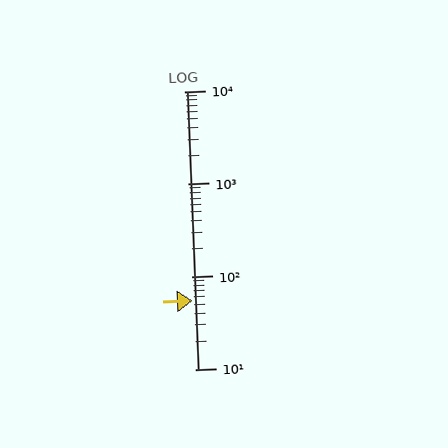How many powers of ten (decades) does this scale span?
The scale spans 3 decades, from 10 to 10000.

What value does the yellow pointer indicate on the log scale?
The pointer indicates approximately 55.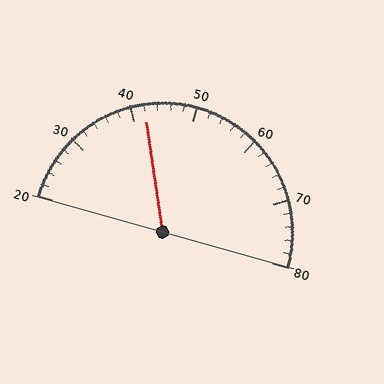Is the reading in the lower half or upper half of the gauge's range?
The reading is in the lower half of the range (20 to 80).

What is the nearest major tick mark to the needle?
The nearest major tick mark is 40.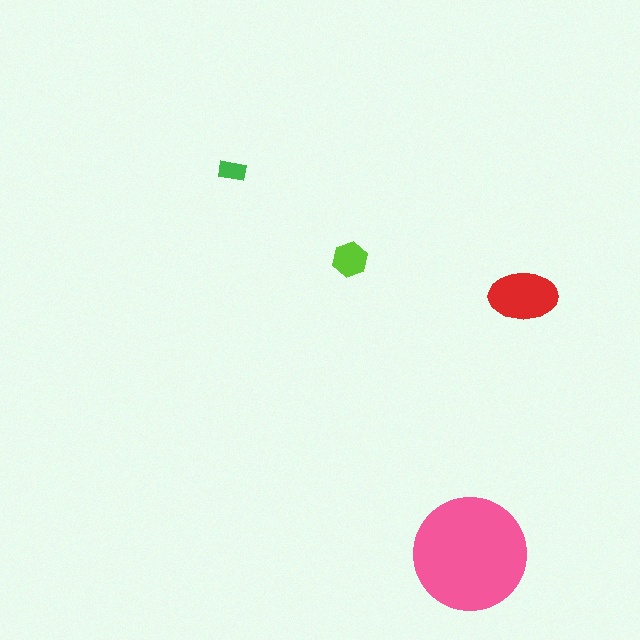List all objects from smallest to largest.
The green rectangle, the lime hexagon, the red ellipse, the pink circle.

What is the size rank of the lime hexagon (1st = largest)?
3rd.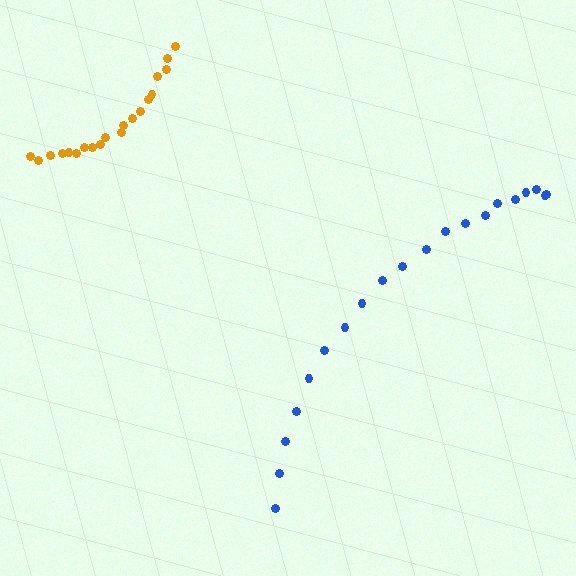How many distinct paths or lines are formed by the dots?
There are 2 distinct paths.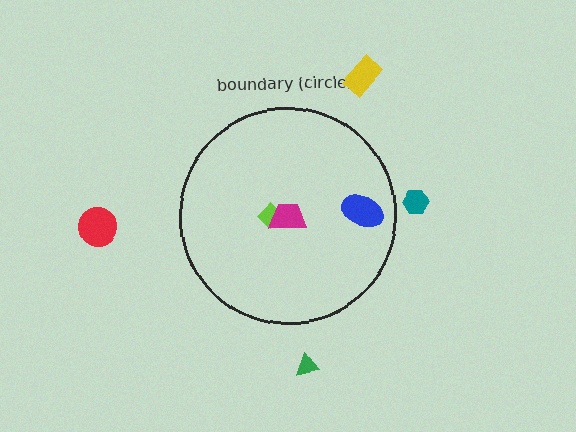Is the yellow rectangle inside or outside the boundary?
Outside.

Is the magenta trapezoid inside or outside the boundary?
Inside.